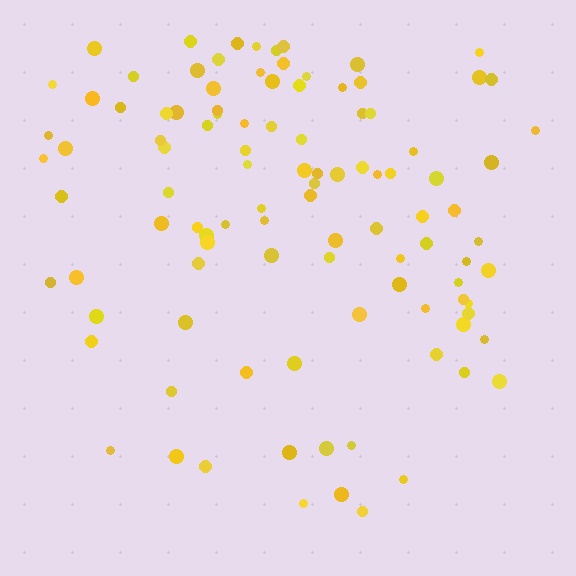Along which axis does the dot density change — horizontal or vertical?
Vertical.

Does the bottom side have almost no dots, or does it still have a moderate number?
Still a moderate number, just noticeably fewer than the top.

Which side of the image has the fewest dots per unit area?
The bottom.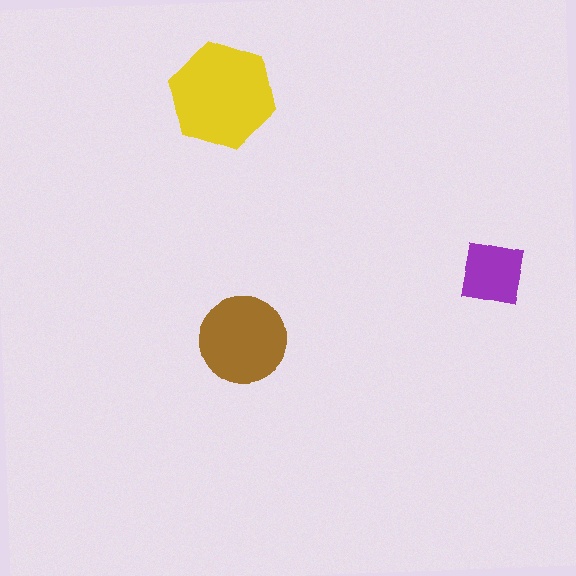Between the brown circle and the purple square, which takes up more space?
The brown circle.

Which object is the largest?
The yellow hexagon.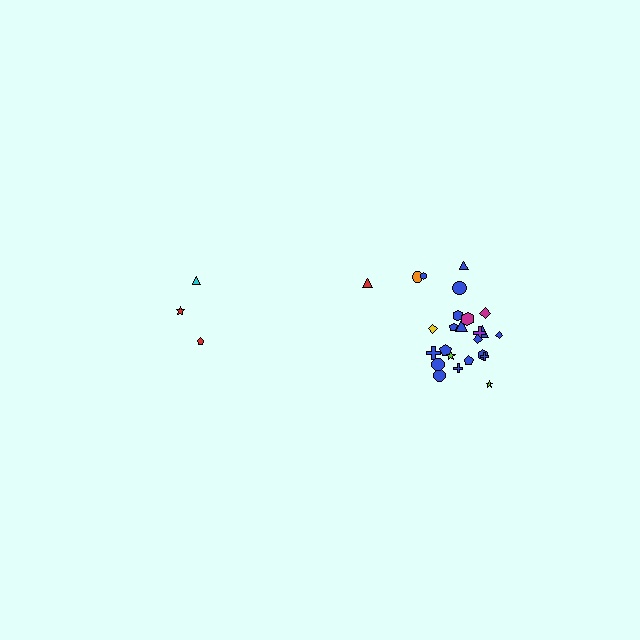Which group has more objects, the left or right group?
The right group.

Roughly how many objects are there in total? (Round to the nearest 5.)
Roughly 30 objects in total.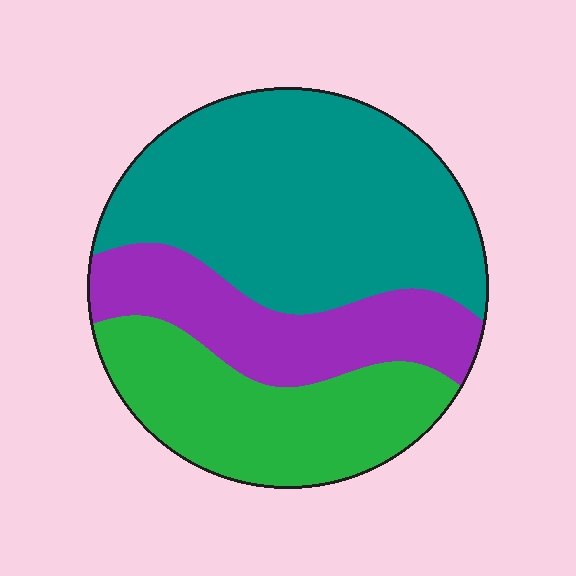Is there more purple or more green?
Green.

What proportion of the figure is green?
Green takes up between a quarter and a half of the figure.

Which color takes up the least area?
Purple, at roughly 25%.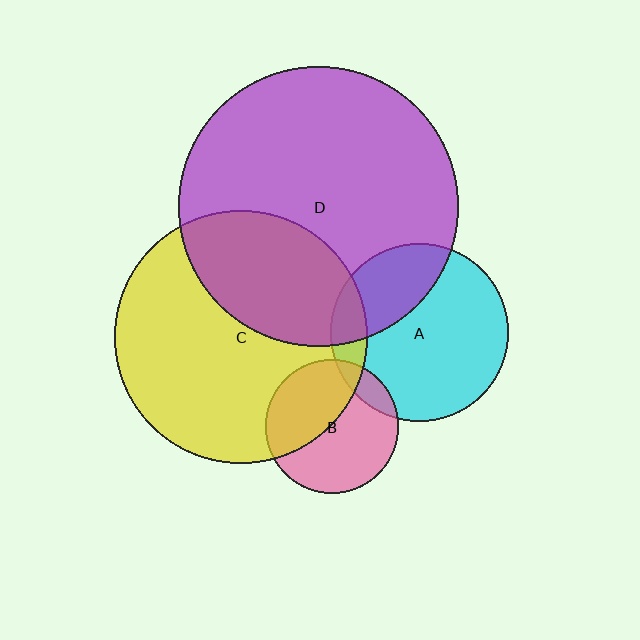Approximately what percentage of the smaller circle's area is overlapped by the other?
Approximately 45%.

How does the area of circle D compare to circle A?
Approximately 2.5 times.